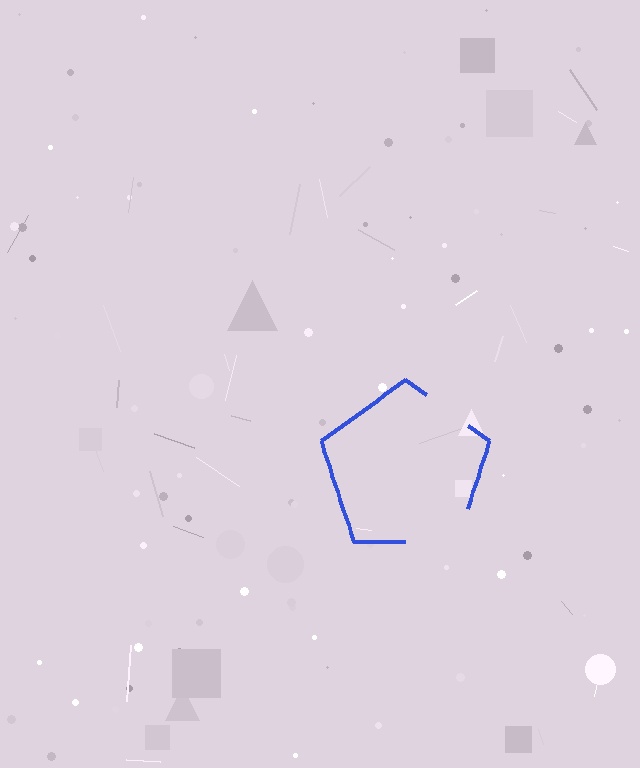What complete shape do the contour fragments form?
The contour fragments form a pentagon.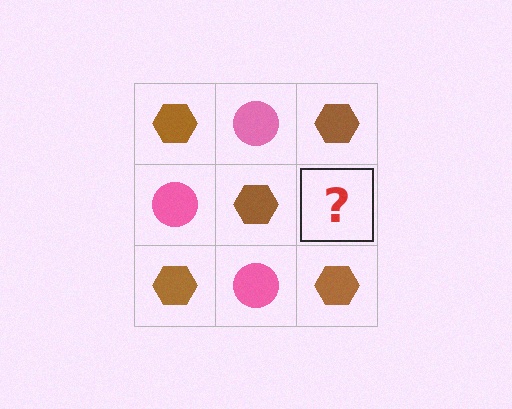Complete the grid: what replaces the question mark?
The question mark should be replaced with a pink circle.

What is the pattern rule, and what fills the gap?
The rule is that it alternates brown hexagon and pink circle in a checkerboard pattern. The gap should be filled with a pink circle.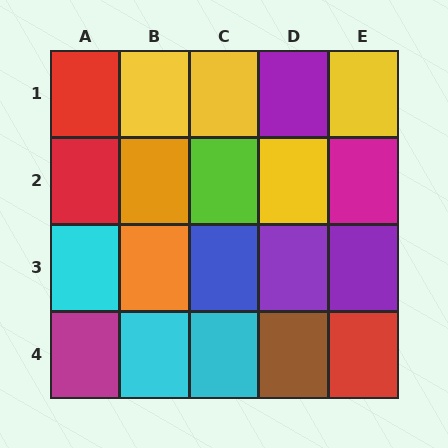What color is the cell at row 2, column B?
Orange.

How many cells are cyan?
3 cells are cyan.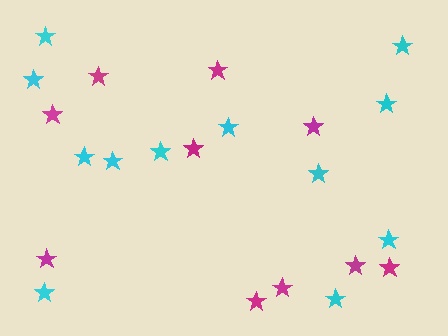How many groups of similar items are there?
There are 2 groups: one group of magenta stars (10) and one group of cyan stars (12).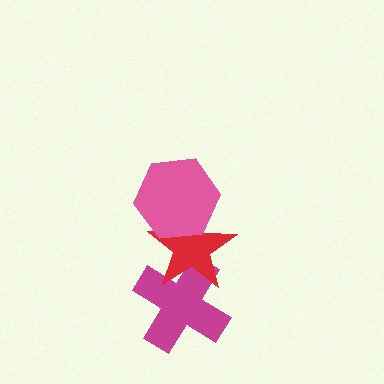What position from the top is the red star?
The red star is 2nd from the top.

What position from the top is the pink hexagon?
The pink hexagon is 1st from the top.